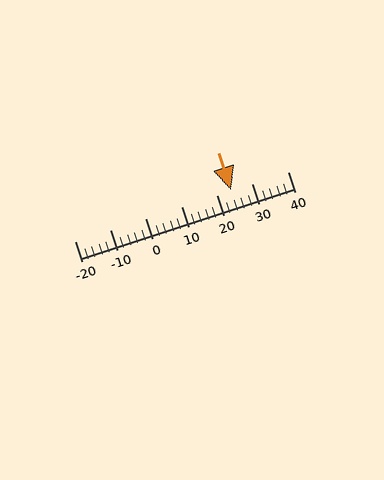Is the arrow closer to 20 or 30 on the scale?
The arrow is closer to 20.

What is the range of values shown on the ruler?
The ruler shows values from -20 to 40.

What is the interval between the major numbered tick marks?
The major tick marks are spaced 10 units apart.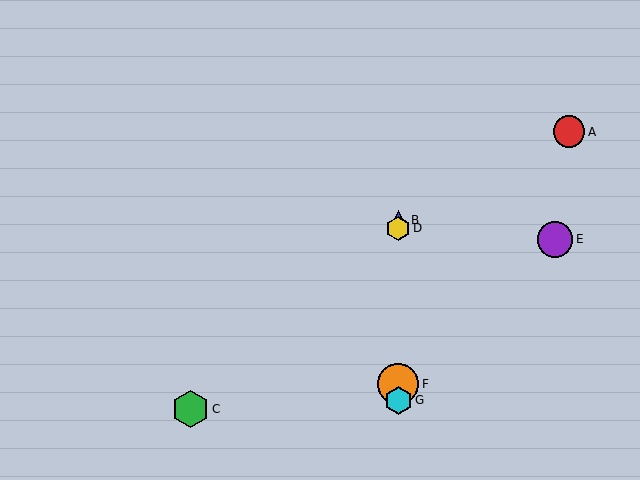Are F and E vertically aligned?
No, F is at x≈398 and E is at x≈555.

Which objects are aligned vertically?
Objects B, D, F, G are aligned vertically.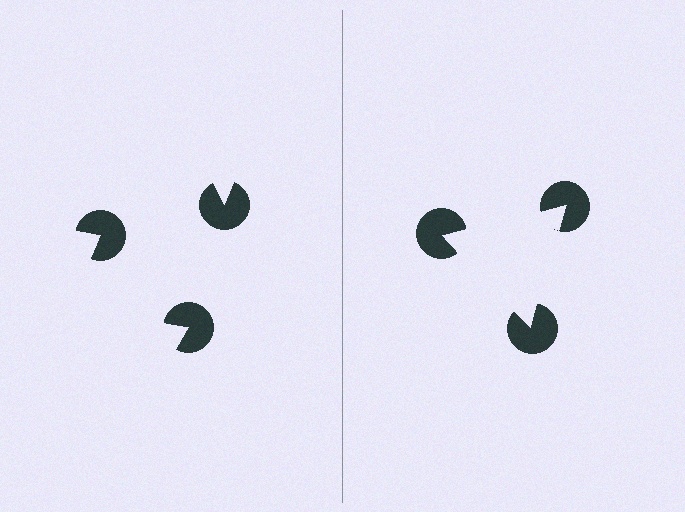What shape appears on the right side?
An illusory triangle.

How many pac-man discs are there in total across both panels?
6 — 3 on each side.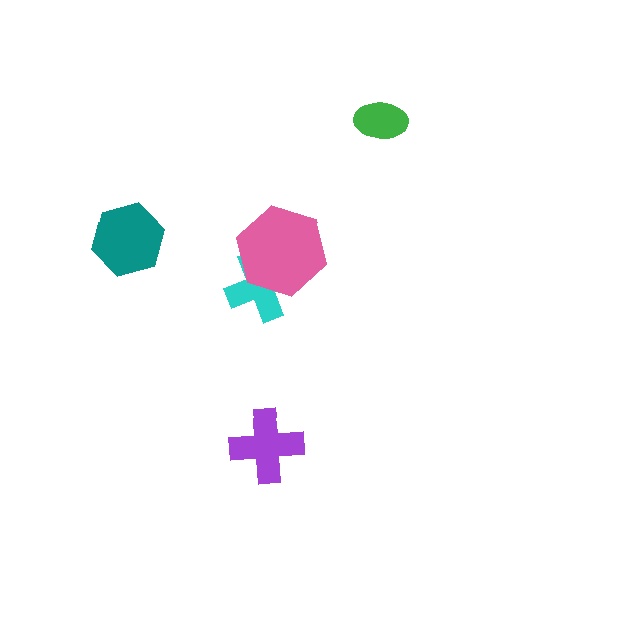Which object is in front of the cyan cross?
The pink hexagon is in front of the cyan cross.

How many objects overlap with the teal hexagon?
0 objects overlap with the teal hexagon.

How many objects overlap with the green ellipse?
0 objects overlap with the green ellipse.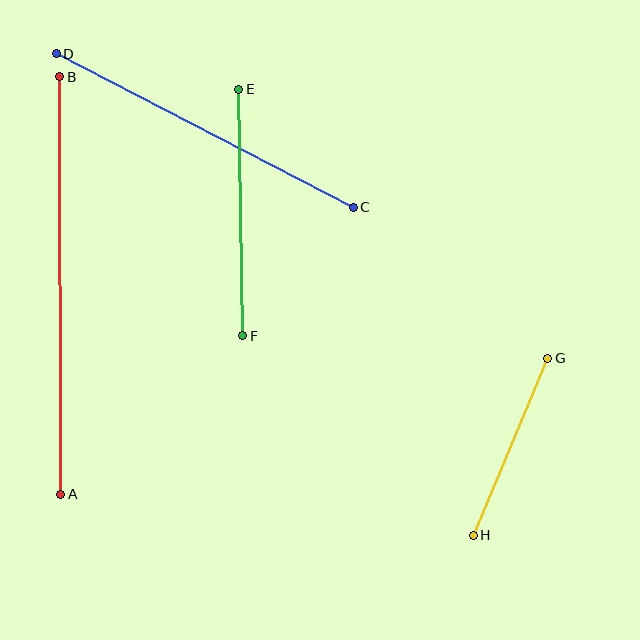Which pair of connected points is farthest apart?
Points A and B are farthest apart.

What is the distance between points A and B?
The distance is approximately 417 pixels.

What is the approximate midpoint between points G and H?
The midpoint is at approximately (510, 447) pixels.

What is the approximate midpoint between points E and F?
The midpoint is at approximately (241, 213) pixels.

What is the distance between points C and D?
The distance is approximately 335 pixels.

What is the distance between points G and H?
The distance is approximately 192 pixels.